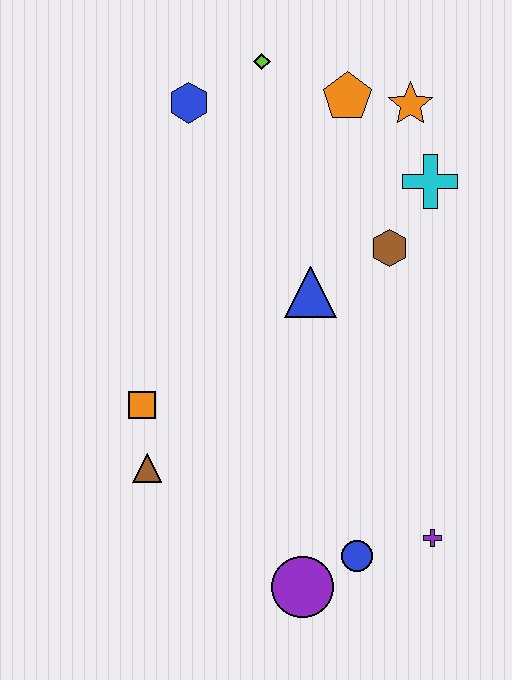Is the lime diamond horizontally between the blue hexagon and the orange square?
No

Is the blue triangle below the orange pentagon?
Yes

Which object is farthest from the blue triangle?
The purple circle is farthest from the blue triangle.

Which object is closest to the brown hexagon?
The cyan cross is closest to the brown hexagon.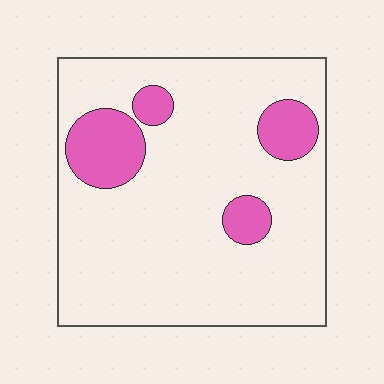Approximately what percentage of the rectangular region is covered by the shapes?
Approximately 15%.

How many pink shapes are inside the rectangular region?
4.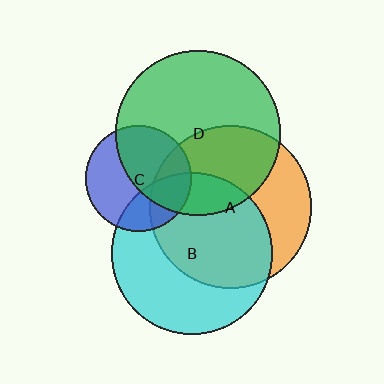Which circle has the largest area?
Circle D (green).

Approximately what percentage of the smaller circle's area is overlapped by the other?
Approximately 15%.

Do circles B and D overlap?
Yes.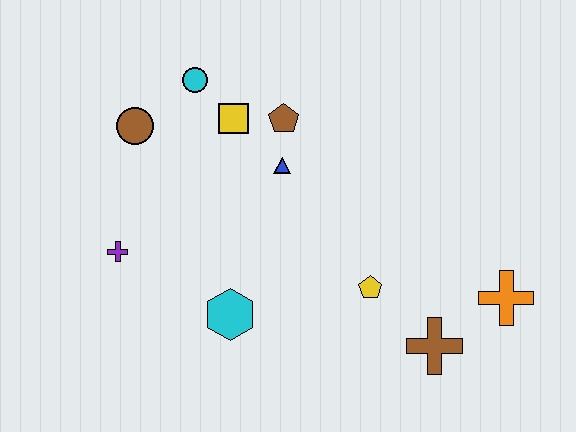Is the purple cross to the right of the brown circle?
No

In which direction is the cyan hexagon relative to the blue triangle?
The cyan hexagon is below the blue triangle.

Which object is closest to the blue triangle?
The brown pentagon is closest to the blue triangle.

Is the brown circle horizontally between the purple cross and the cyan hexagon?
Yes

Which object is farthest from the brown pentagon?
The orange cross is farthest from the brown pentagon.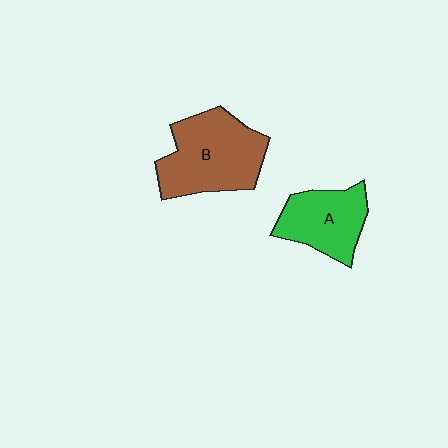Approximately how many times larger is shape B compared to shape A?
Approximately 1.4 times.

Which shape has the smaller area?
Shape A (green).